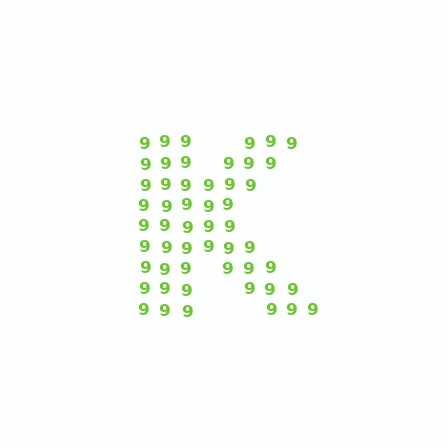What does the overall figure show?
The overall figure shows the letter K.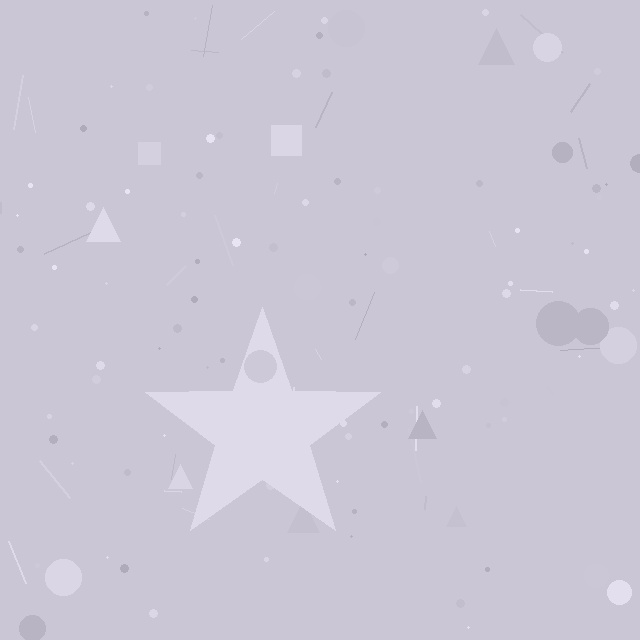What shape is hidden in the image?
A star is hidden in the image.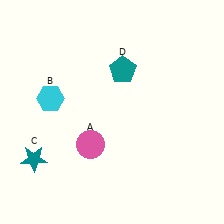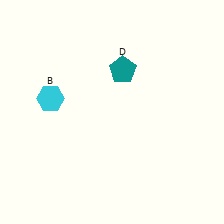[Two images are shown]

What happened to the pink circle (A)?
The pink circle (A) was removed in Image 2. It was in the bottom-left area of Image 1.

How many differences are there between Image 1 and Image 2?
There are 2 differences between the two images.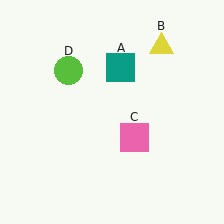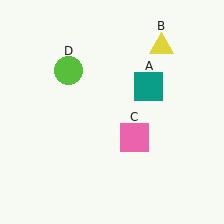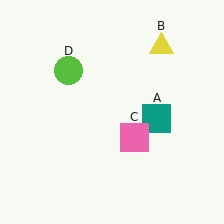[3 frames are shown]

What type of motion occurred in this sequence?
The teal square (object A) rotated clockwise around the center of the scene.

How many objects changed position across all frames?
1 object changed position: teal square (object A).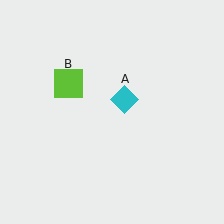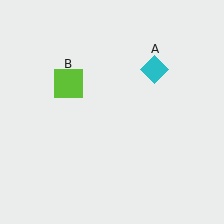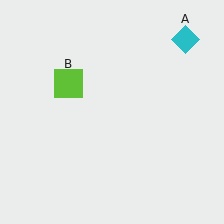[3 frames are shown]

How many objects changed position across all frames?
1 object changed position: cyan diamond (object A).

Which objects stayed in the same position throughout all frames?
Lime square (object B) remained stationary.